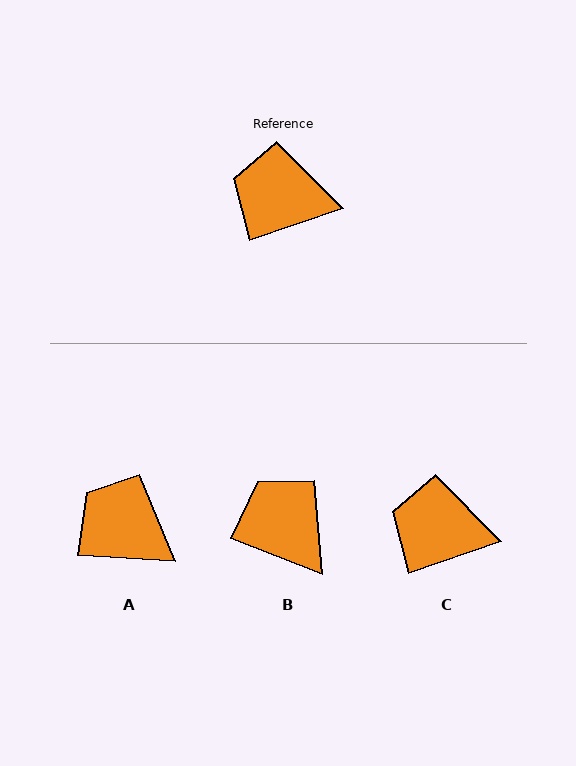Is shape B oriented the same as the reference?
No, it is off by about 40 degrees.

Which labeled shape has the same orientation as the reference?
C.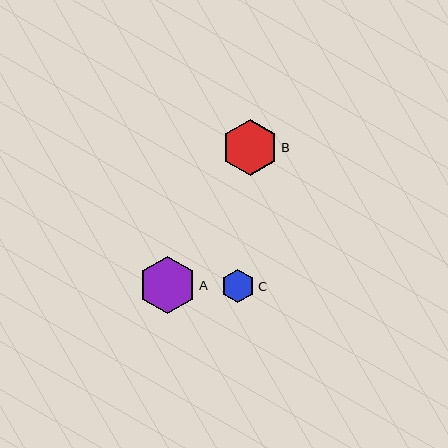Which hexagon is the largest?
Hexagon A is the largest with a size of approximately 58 pixels.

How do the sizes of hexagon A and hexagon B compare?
Hexagon A and hexagon B are approximately the same size.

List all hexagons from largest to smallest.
From largest to smallest: A, B, C.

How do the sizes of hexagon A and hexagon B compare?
Hexagon A and hexagon B are approximately the same size.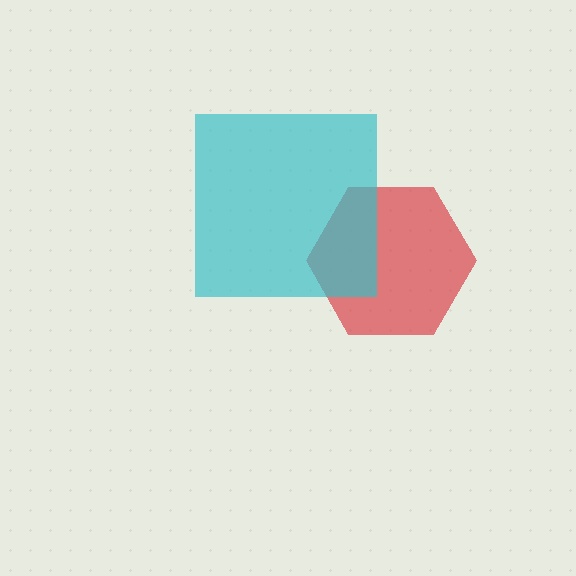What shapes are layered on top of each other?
The layered shapes are: a red hexagon, a cyan square.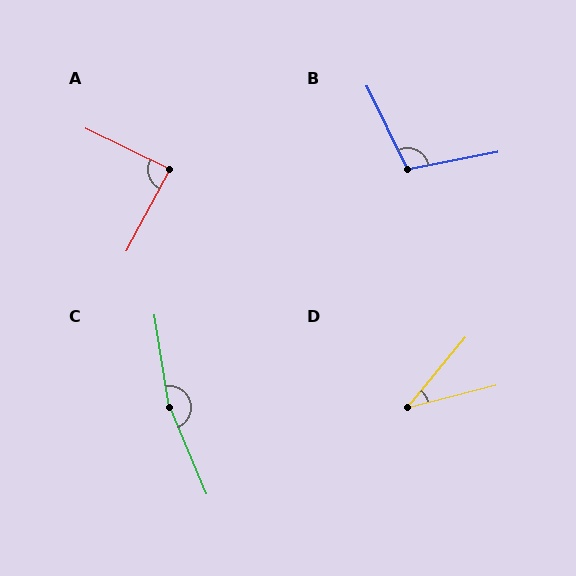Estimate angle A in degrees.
Approximately 88 degrees.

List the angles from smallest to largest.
D (36°), A (88°), B (105°), C (166°).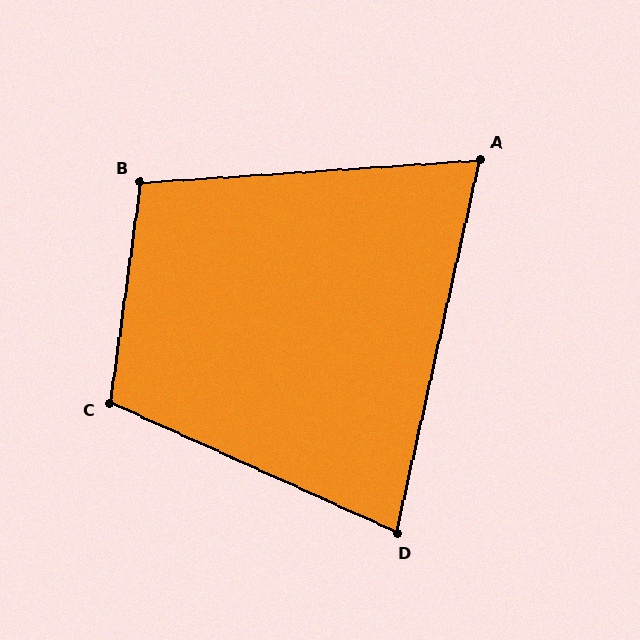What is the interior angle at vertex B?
Approximately 102 degrees (obtuse).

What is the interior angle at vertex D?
Approximately 78 degrees (acute).